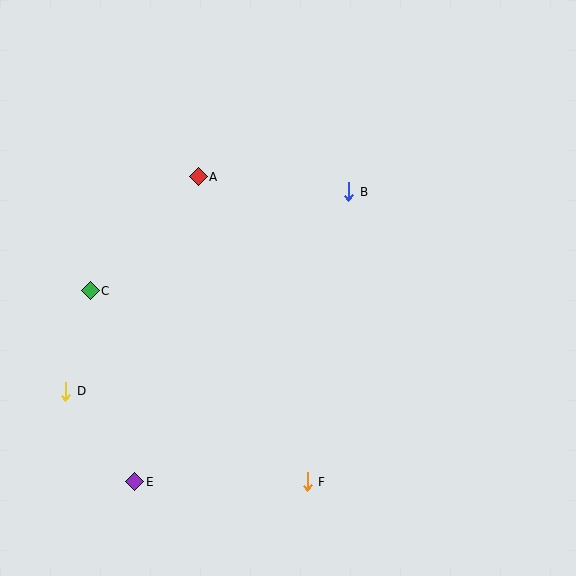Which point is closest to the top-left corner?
Point A is closest to the top-left corner.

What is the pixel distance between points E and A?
The distance between E and A is 312 pixels.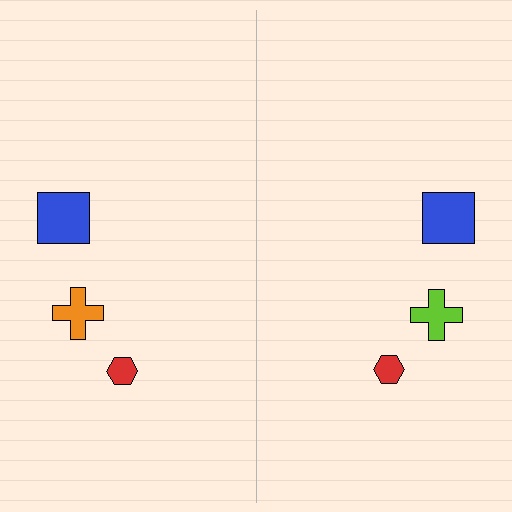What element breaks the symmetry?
The lime cross on the right side breaks the symmetry — its mirror counterpart is orange.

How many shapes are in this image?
There are 6 shapes in this image.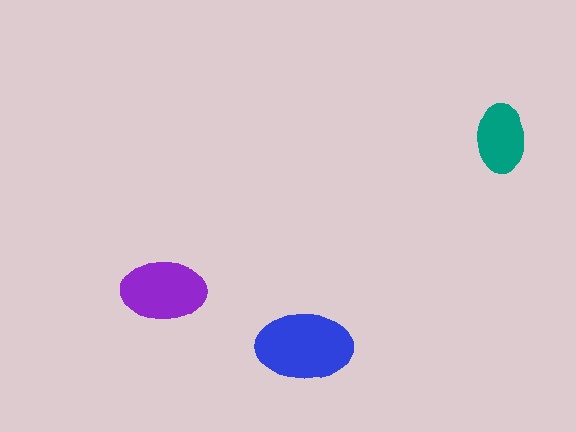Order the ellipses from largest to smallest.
the blue one, the purple one, the teal one.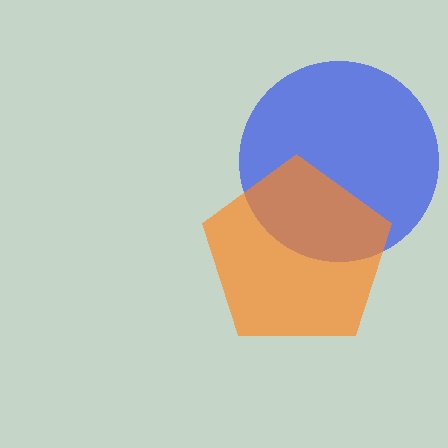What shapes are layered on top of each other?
The layered shapes are: a blue circle, an orange pentagon.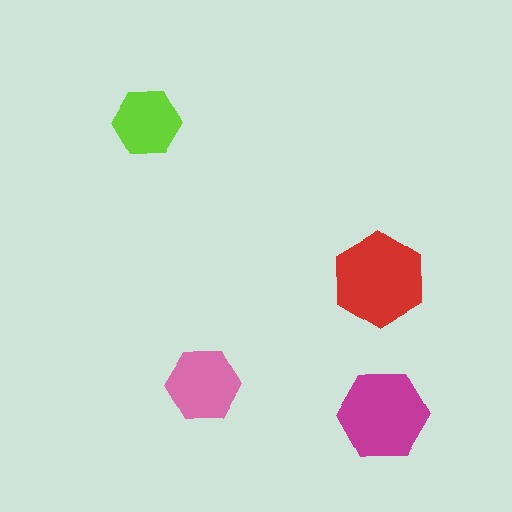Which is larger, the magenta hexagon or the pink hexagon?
The magenta one.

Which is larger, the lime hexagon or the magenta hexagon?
The magenta one.